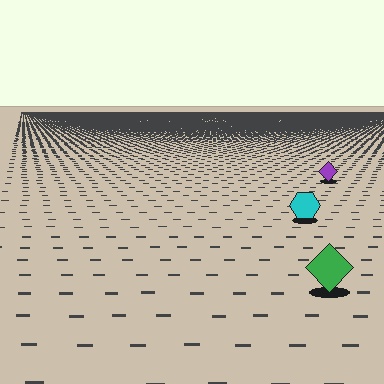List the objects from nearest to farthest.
From nearest to farthest: the green diamond, the cyan hexagon, the purple diamond.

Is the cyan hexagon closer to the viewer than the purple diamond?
Yes. The cyan hexagon is closer — you can tell from the texture gradient: the ground texture is coarser near it.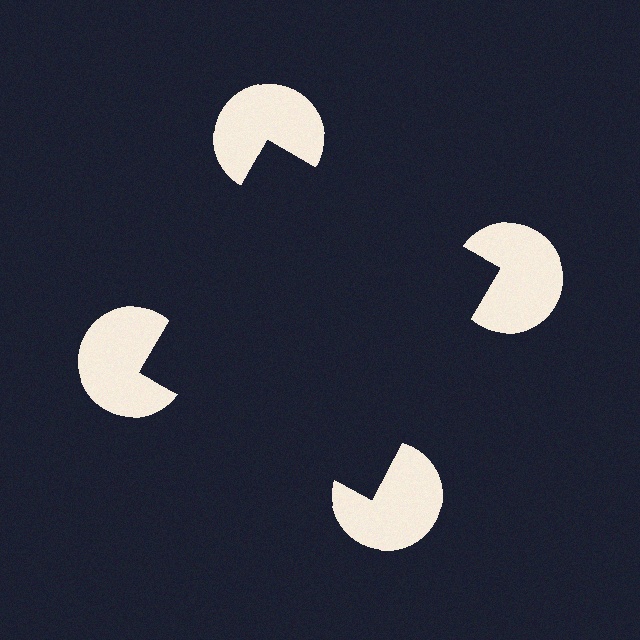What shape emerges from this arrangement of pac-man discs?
An illusory square — its edges are inferred from the aligned wedge cuts in the pac-man discs, not physically drawn.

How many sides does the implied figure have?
4 sides.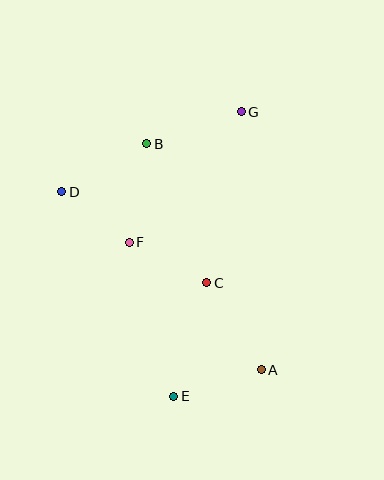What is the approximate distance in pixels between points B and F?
The distance between B and F is approximately 100 pixels.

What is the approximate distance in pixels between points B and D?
The distance between B and D is approximately 98 pixels.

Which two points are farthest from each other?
Points E and G are farthest from each other.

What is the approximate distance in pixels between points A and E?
The distance between A and E is approximately 91 pixels.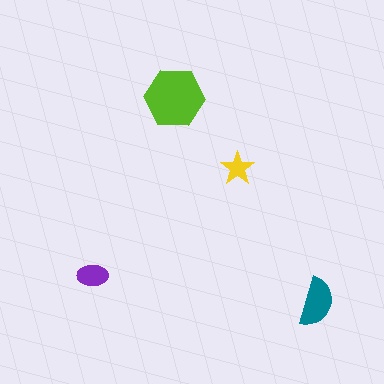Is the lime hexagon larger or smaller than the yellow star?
Larger.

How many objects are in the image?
There are 4 objects in the image.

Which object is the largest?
The lime hexagon.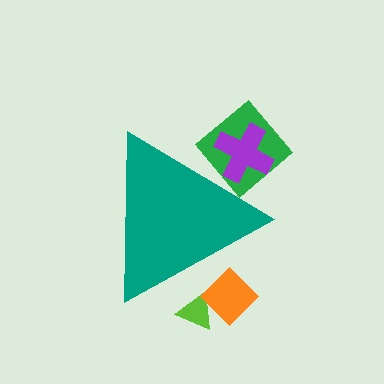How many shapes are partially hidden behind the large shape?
4 shapes are partially hidden.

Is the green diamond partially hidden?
Yes, the green diamond is partially hidden behind the teal triangle.